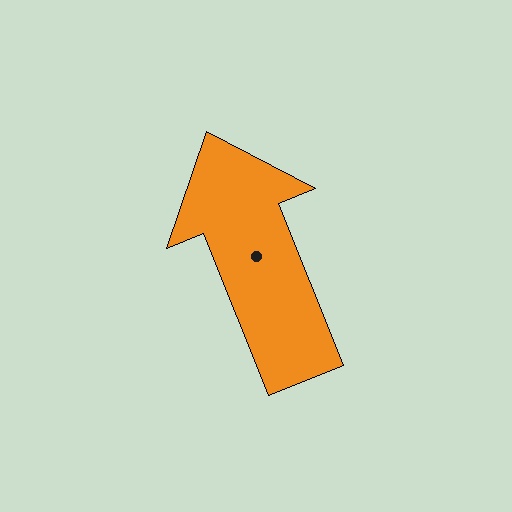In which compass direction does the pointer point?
North.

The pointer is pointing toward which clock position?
Roughly 11 o'clock.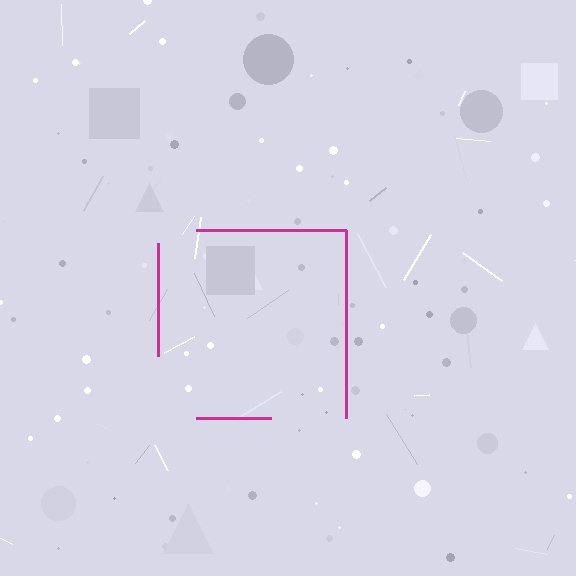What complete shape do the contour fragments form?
The contour fragments form a square.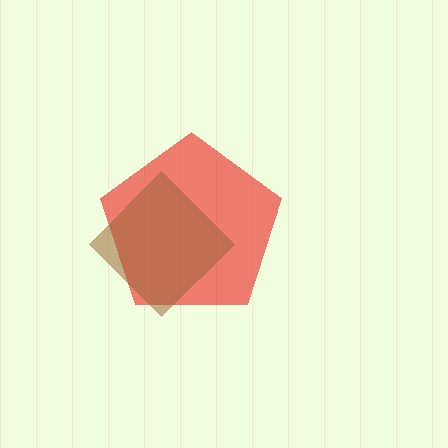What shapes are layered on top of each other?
The layered shapes are: a red pentagon, a brown diamond.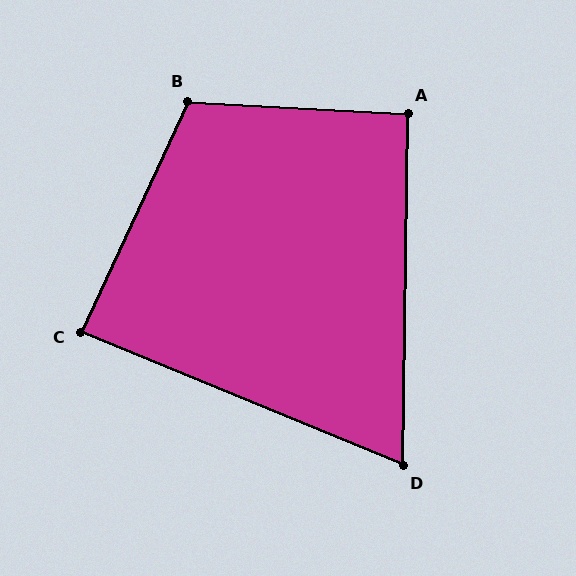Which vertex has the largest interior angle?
B, at approximately 112 degrees.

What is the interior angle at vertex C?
Approximately 88 degrees (approximately right).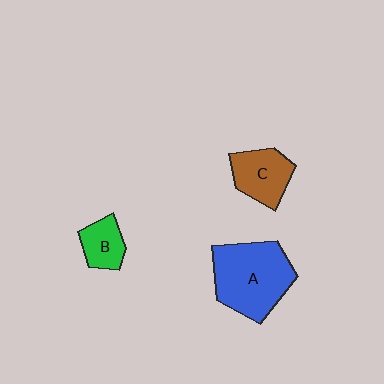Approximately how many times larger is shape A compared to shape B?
Approximately 2.6 times.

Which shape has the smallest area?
Shape B (green).